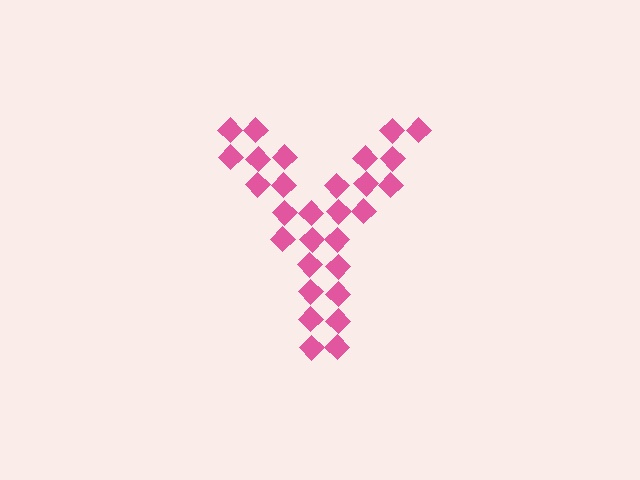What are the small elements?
The small elements are diamonds.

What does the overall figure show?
The overall figure shows the letter Y.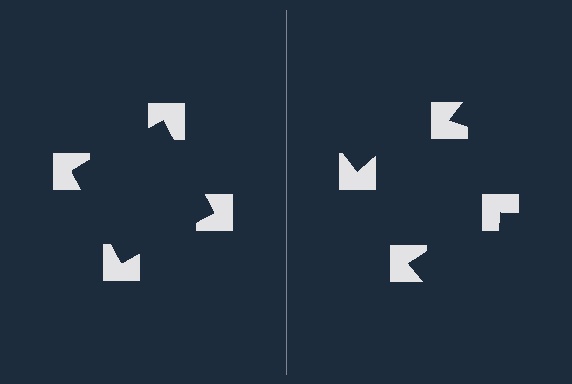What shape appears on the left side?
An illusory square.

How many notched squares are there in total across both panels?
8 — 4 on each side.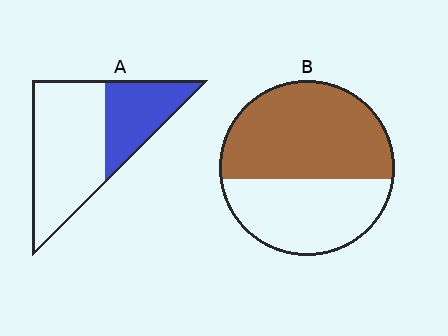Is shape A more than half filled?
No.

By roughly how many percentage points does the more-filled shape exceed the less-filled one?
By roughly 25 percentage points (B over A).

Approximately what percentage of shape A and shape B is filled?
A is approximately 35% and B is approximately 60%.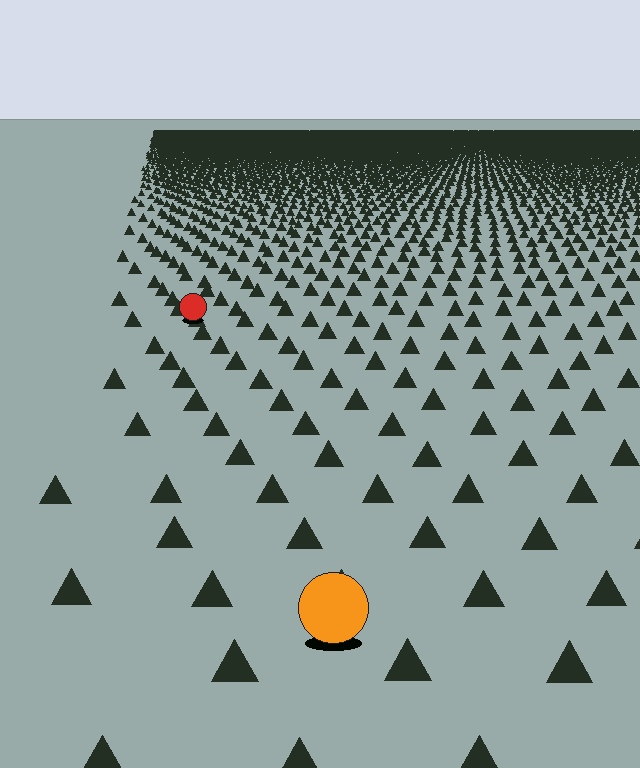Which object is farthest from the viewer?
The red circle is farthest from the viewer. It appears smaller and the ground texture around it is denser.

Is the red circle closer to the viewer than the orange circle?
No. The orange circle is closer — you can tell from the texture gradient: the ground texture is coarser near it.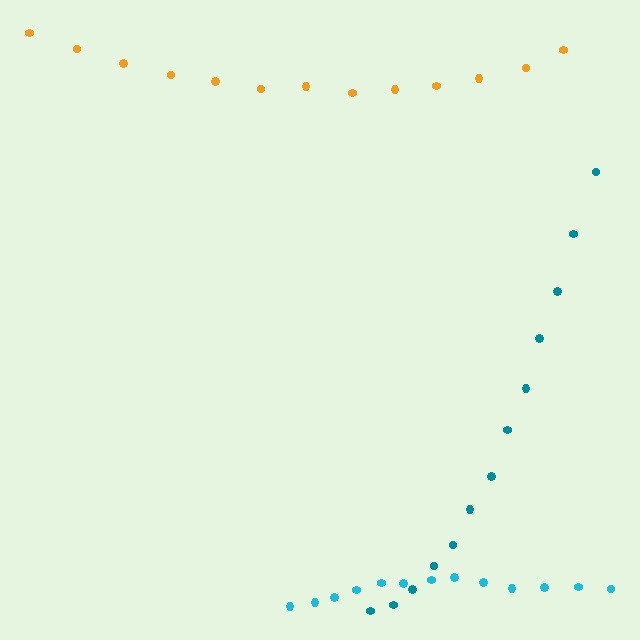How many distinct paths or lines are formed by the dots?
There are 3 distinct paths.